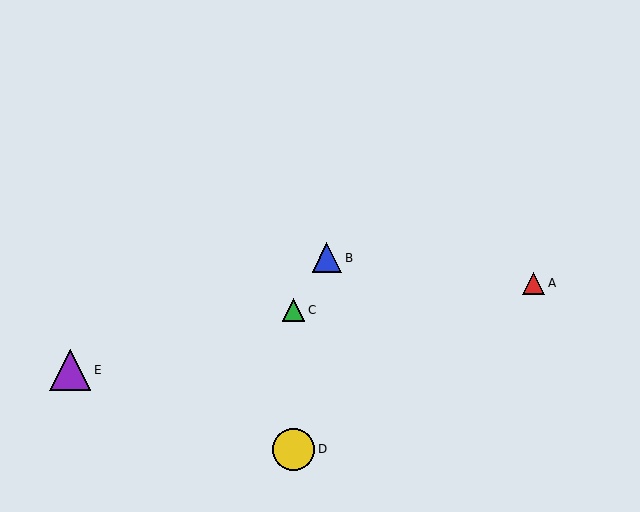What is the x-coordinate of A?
Object A is at x≈534.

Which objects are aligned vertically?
Objects C, D are aligned vertically.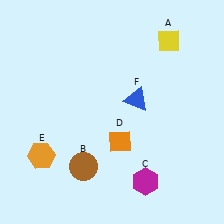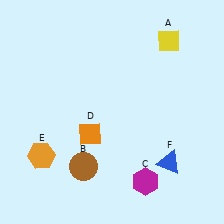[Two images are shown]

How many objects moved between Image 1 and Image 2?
2 objects moved between the two images.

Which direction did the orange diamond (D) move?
The orange diamond (D) moved left.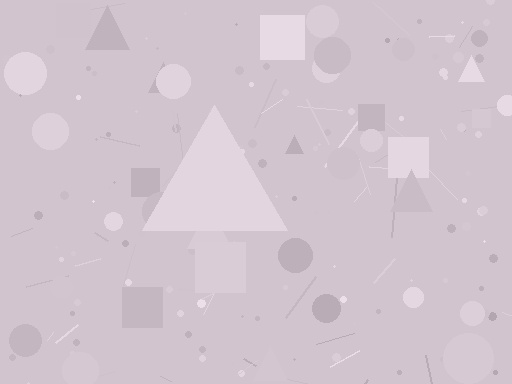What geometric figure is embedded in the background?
A triangle is embedded in the background.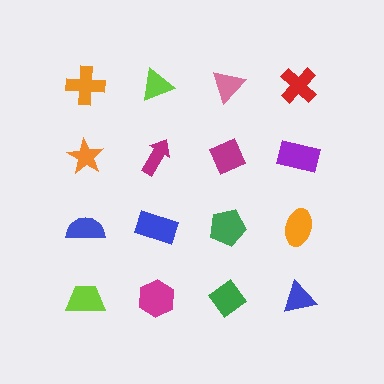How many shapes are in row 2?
4 shapes.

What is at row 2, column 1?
An orange star.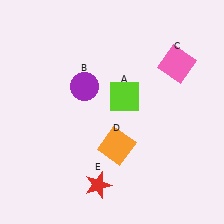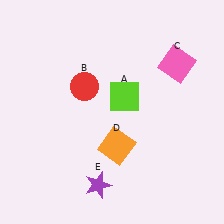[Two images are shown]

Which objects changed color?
B changed from purple to red. E changed from red to purple.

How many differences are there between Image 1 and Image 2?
There are 2 differences between the two images.